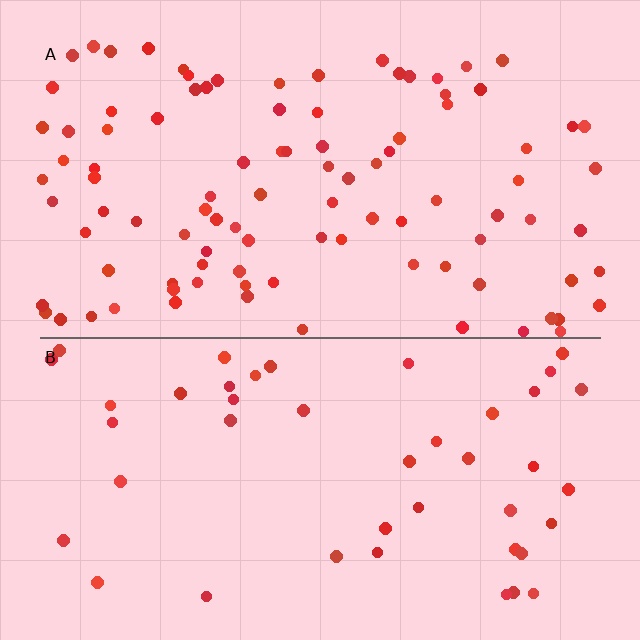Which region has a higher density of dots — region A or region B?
A (the top).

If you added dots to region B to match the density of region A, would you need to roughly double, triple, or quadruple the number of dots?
Approximately double.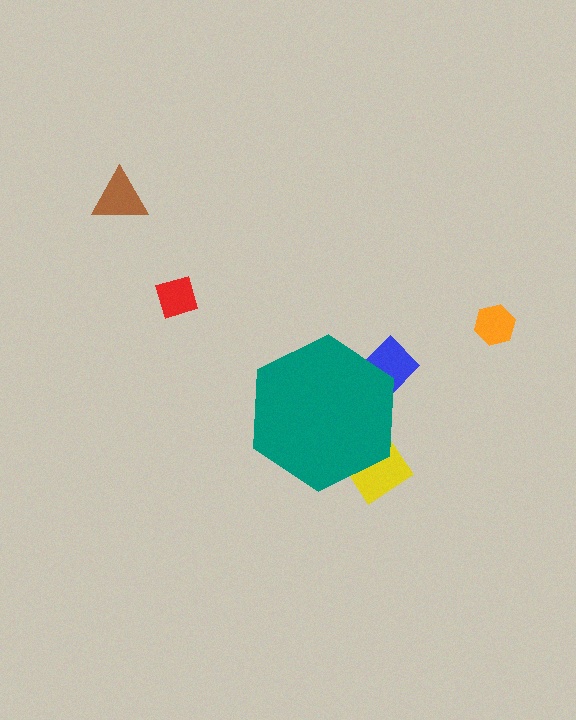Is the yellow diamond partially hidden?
Yes, the yellow diamond is partially hidden behind the teal hexagon.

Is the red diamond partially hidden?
No, the red diamond is fully visible.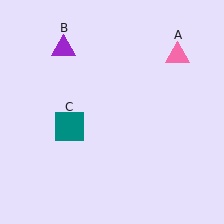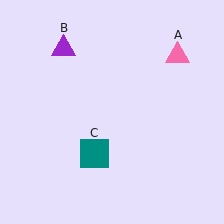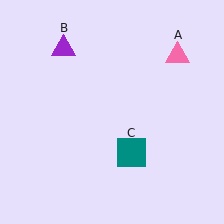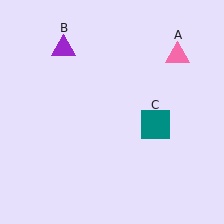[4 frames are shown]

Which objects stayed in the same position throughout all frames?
Pink triangle (object A) and purple triangle (object B) remained stationary.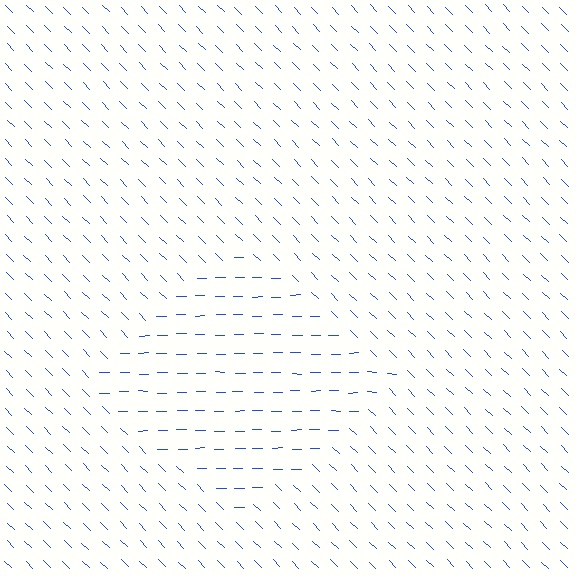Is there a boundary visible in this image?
Yes, there is a texture boundary formed by a change in line orientation.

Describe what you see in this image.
The image is filled with small blue line segments. A diamond region in the image has lines oriented differently from the surrounding lines, creating a visible texture boundary.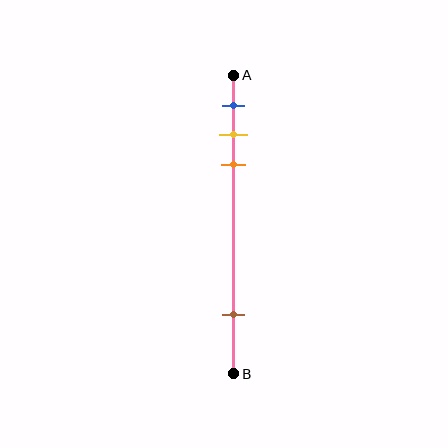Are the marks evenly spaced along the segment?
No, the marks are not evenly spaced.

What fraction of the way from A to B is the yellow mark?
The yellow mark is approximately 20% (0.2) of the way from A to B.